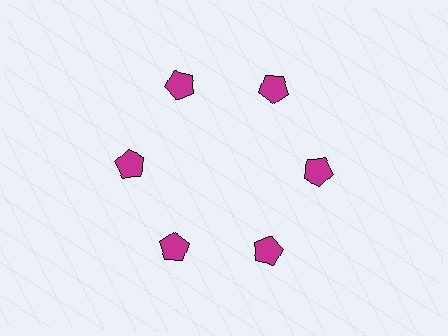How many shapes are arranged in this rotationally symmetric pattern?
There are 6 shapes, arranged in 6 groups of 1.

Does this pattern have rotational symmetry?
Yes, this pattern has 6-fold rotational symmetry. It looks the same after rotating 60 degrees around the center.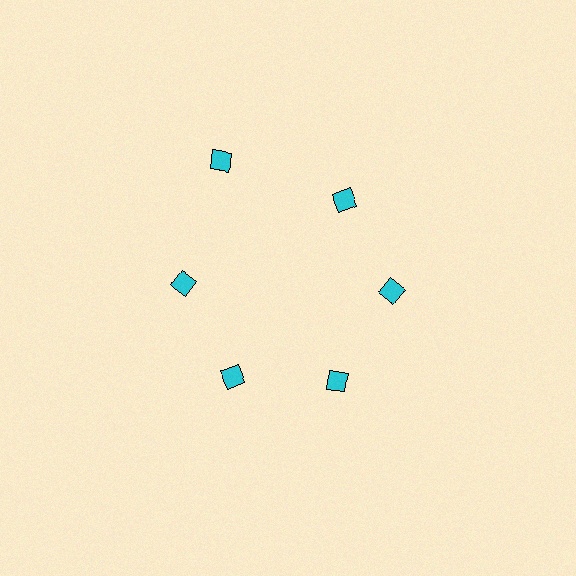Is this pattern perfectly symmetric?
No. The 6 cyan diamonds are arranged in a ring, but one element near the 11 o'clock position is pushed outward from the center, breaking the 6-fold rotational symmetry.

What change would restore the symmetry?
The symmetry would be restored by moving it inward, back onto the ring so that all 6 diamonds sit at equal angles and equal distance from the center.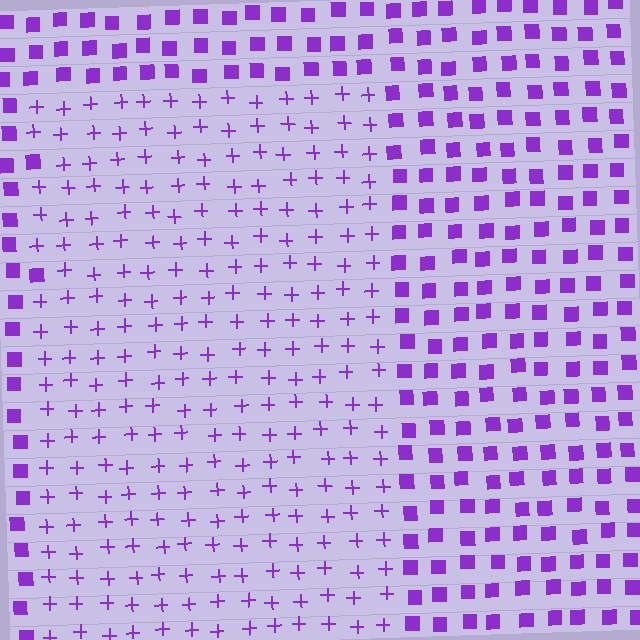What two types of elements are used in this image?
The image uses plus signs inside the rectangle region and squares outside it.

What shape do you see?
I see a rectangle.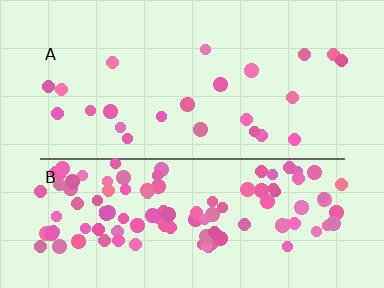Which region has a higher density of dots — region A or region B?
B (the bottom).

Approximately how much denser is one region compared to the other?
Approximately 5.0× — region B over region A.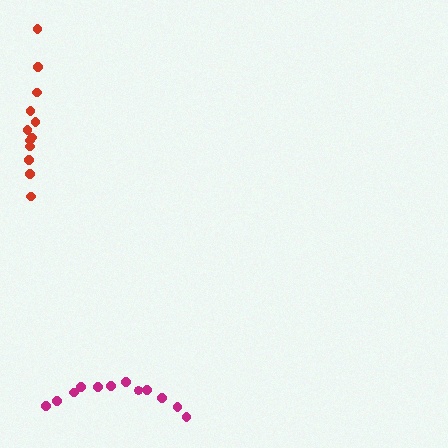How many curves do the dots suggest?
There are 2 distinct paths.